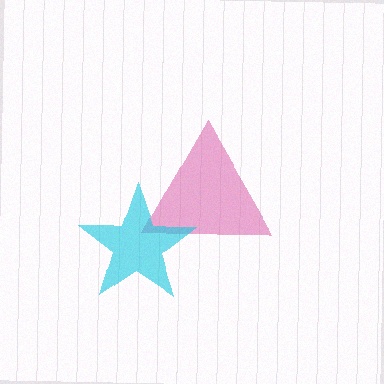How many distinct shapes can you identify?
There are 2 distinct shapes: a pink triangle, a cyan star.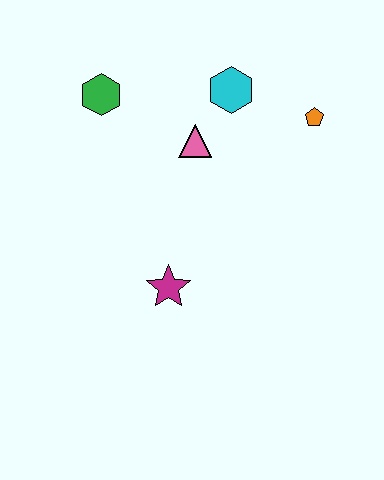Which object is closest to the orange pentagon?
The cyan hexagon is closest to the orange pentagon.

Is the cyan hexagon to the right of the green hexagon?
Yes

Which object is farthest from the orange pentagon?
The magenta star is farthest from the orange pentagon.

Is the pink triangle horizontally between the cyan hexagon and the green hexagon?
Yes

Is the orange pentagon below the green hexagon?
Yes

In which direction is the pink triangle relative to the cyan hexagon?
The pink triangle is below the cyan hexagon.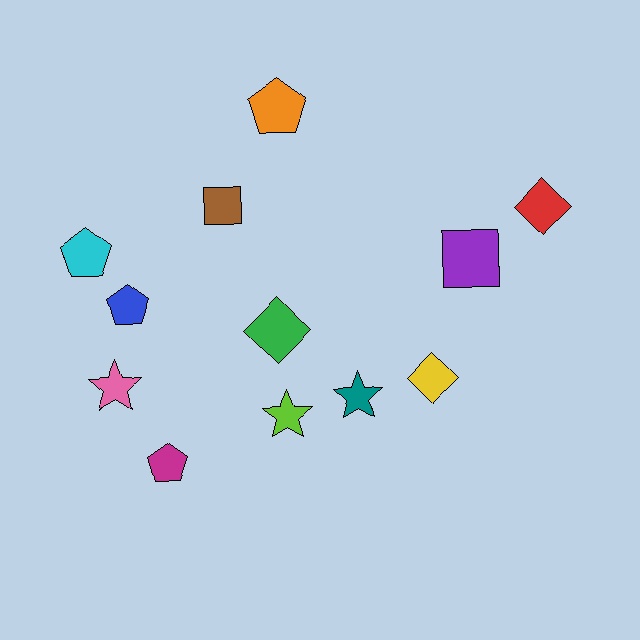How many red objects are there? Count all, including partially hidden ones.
There is 1 red object.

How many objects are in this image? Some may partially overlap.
There are 12 objects.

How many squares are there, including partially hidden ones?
There are 2 squares.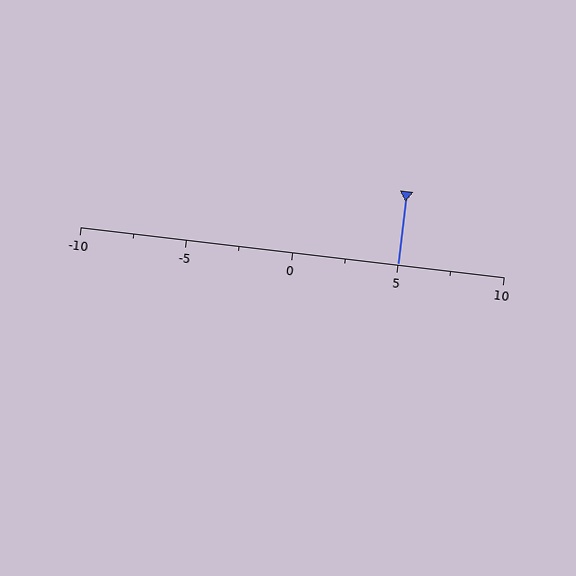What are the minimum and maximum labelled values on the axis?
The axis runs from -10 to 10.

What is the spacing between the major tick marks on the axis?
The major ticks are spaced 5 apart.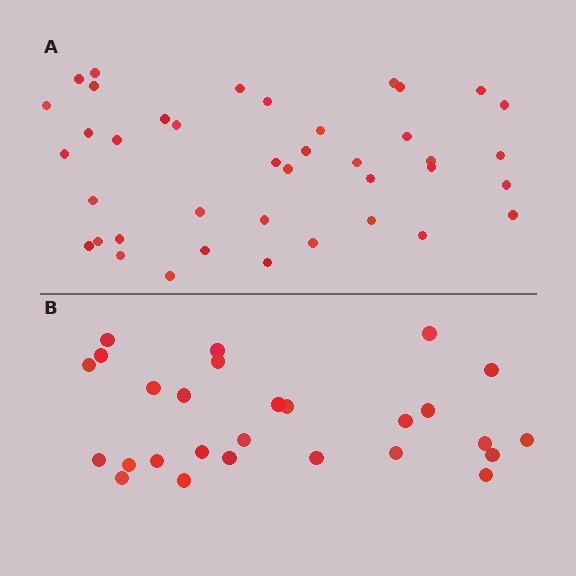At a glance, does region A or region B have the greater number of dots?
Region A (the top region) has more dots.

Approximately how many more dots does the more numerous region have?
Region A has approximately 15 more dots than region B.